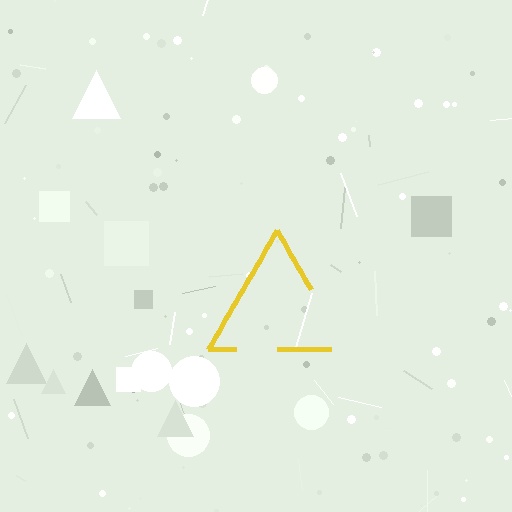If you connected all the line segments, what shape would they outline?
They would outline a triangle.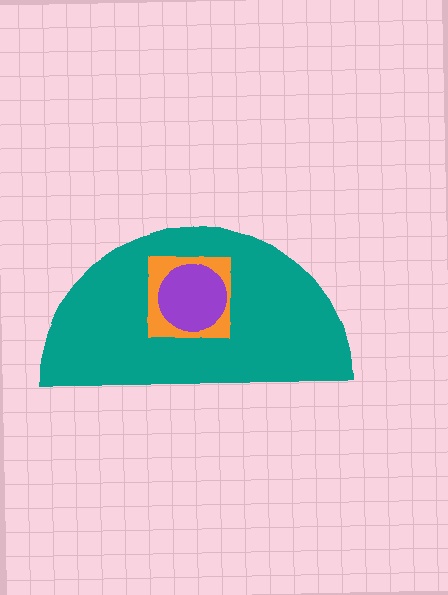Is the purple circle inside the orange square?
Yes.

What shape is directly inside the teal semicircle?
The orange square.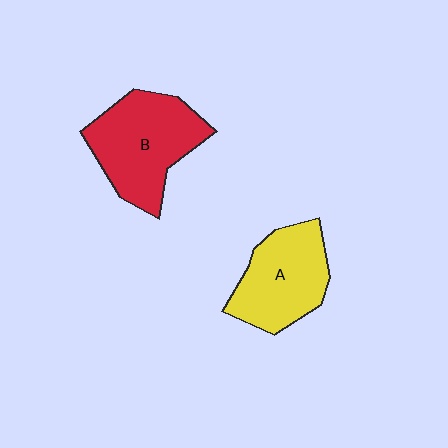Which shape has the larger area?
Shape B (red).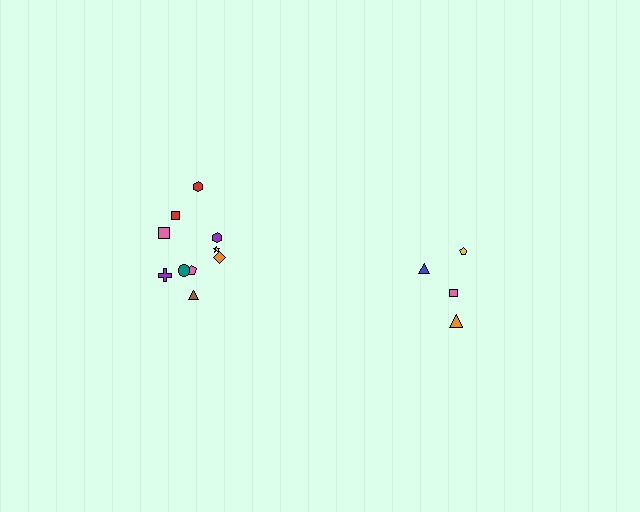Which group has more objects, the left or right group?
The left group.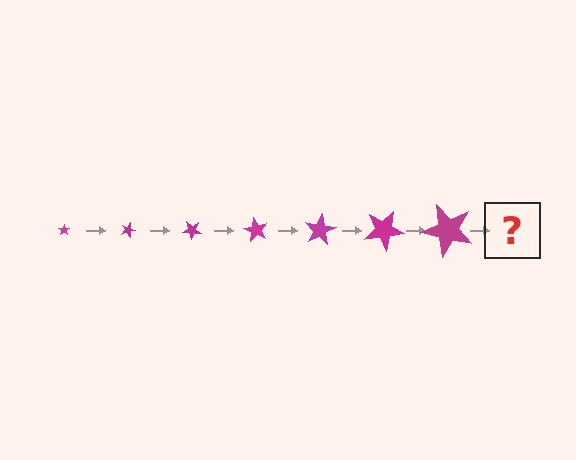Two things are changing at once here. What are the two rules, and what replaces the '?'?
The two rules are that the star grows larger each step and it rotates 20 degrees each step. The '?' should be a star, larger than the previous one and rotated 140 degrees from the start.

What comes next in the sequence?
The next element should be a star, larger than the previous one and rotated 140 degrees from the start.